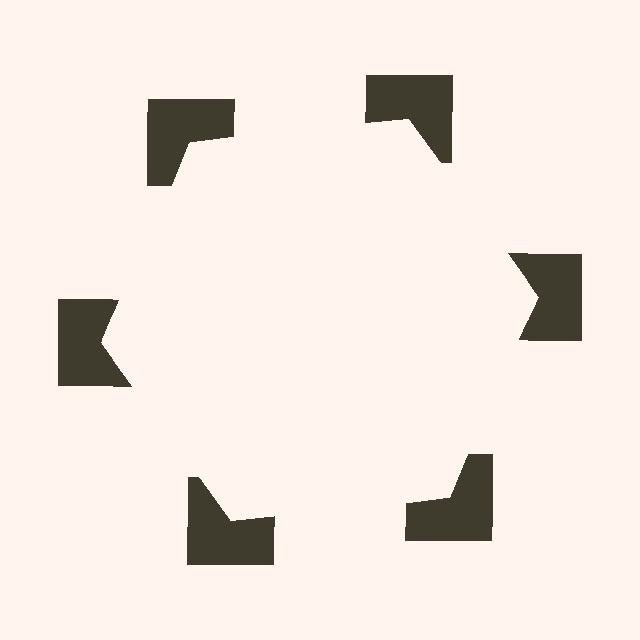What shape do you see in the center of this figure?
An illusory hexagon — its edges are inferred from the aligned wedge cuts in the notched squares, not physically drawn.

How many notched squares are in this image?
There are 6 — one at each vertex of the illusory hexagon.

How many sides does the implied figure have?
6 sides.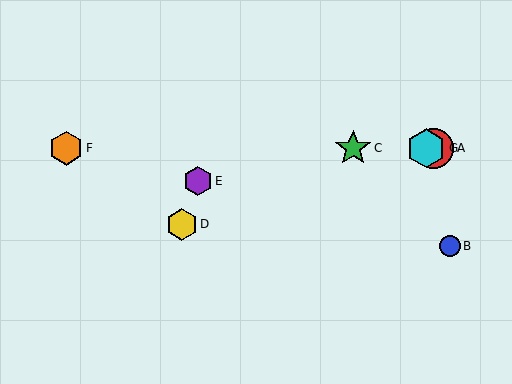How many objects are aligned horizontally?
4 objects (A, C, F, G) are aligned horizontally.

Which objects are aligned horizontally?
Objects A, C, F, G are aligned horizontally.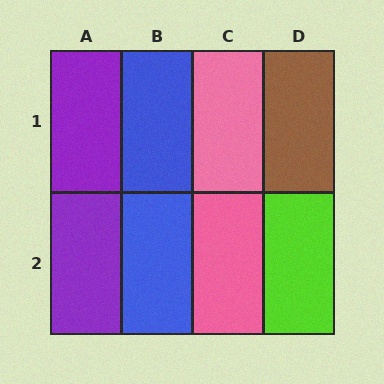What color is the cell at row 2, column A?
Purple.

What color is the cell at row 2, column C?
Pink.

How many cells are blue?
2 cells are blue.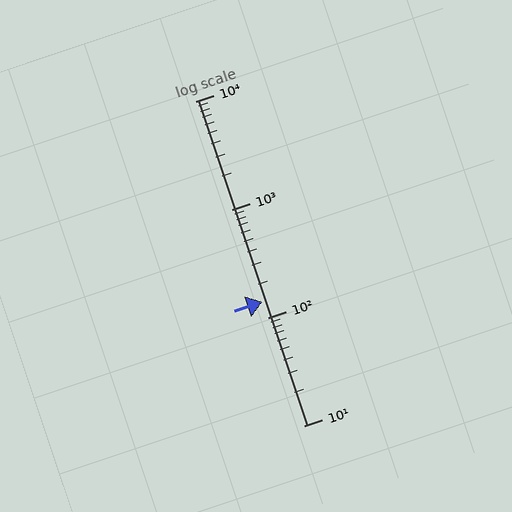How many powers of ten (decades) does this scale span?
The scale spans 3 decades, from 10 to 10000.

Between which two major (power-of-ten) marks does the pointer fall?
The pointer is between 100 and 1000.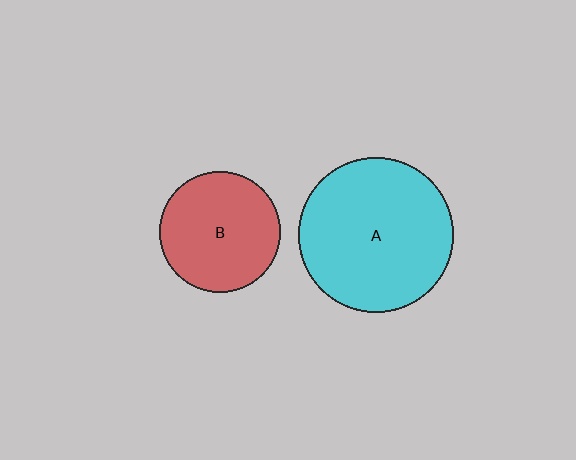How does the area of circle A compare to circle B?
Approximately 1.7 times.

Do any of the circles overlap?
No, none of the circles overlap.